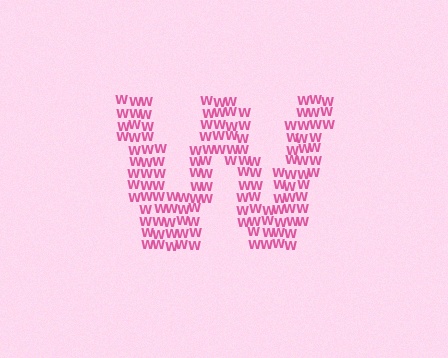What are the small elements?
The small elements are letter W's.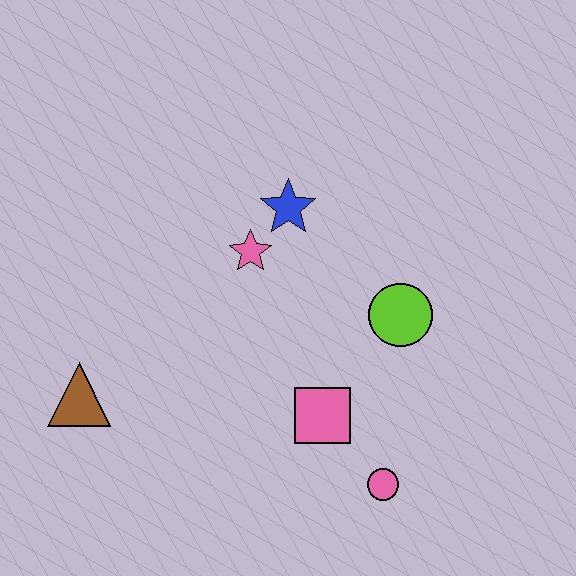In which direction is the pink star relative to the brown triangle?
The pink star is to the right of the brown triangle.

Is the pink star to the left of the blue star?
Yes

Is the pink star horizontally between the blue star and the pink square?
No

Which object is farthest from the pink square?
The brown triangle is farthest from the pink square.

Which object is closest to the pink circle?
The pink square is closest to the pink circle.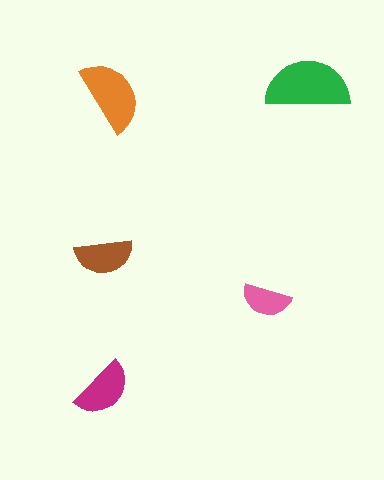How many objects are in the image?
There are 5 objects in the image.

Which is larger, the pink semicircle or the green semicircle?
The green one.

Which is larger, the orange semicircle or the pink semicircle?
The orange one.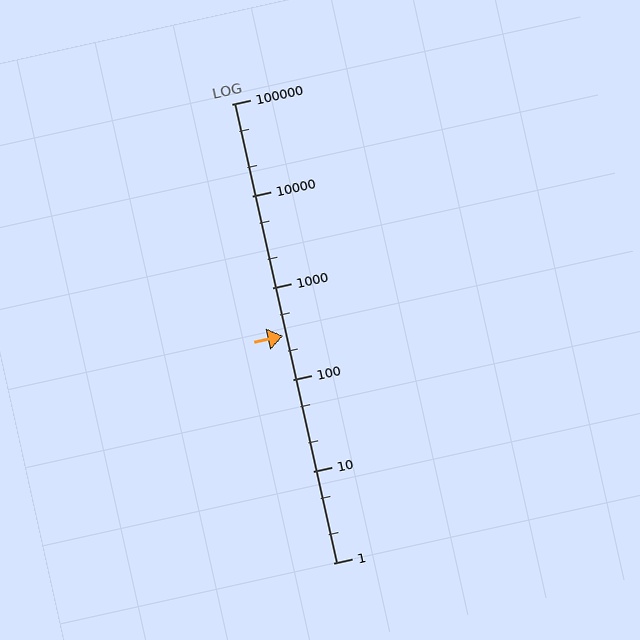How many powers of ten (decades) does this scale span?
The scale spans 5 decades, from 1 to 100000.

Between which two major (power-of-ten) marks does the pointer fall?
The pointer is between 100 and 1000.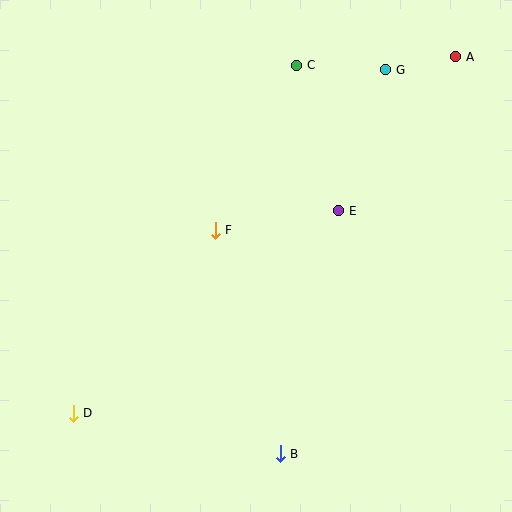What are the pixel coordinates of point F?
Point F is at (215, 230).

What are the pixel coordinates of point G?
Point G is at (386, 70).